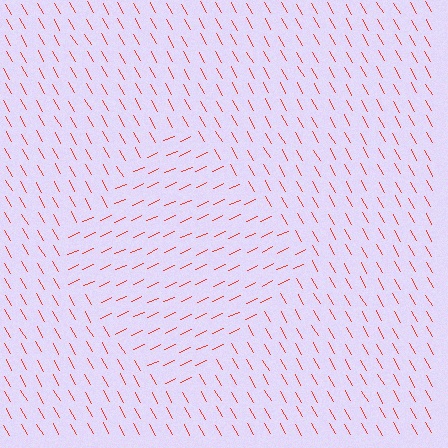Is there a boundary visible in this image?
Yes, there is a texture boundary formed by a change in line orientation.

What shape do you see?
I see a diamond.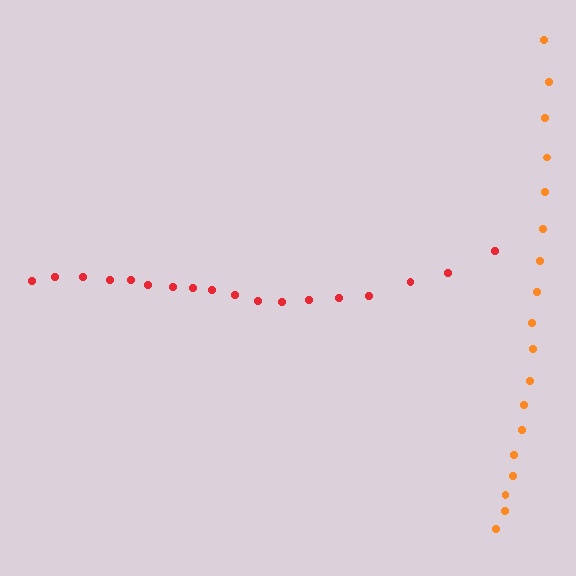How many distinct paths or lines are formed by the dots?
There are 2 distinct paths.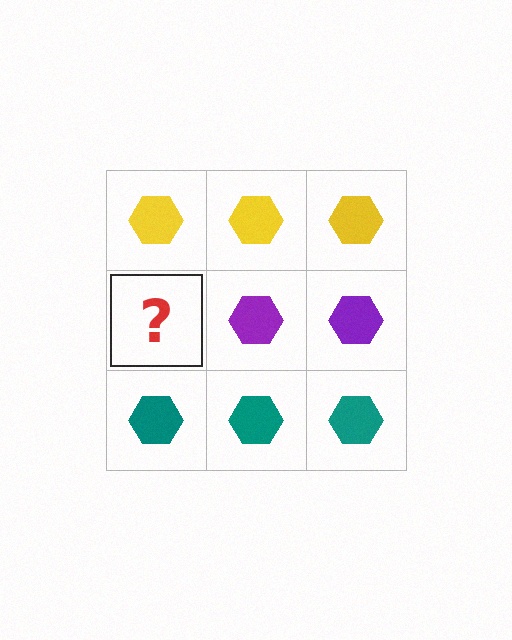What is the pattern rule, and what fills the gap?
The rule is that each row has a consistent color. The gap should be filled with a purple hexagon.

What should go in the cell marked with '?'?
The missing cell should contain a purple hexagon.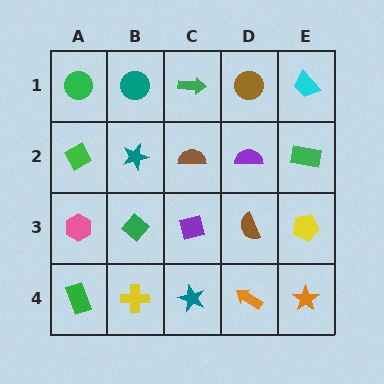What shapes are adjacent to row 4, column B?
A green diamond (row 3, column B), a green rectangle (row 4, column A), a teal star (row 4, column C).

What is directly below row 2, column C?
A purple square.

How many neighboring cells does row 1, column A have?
2.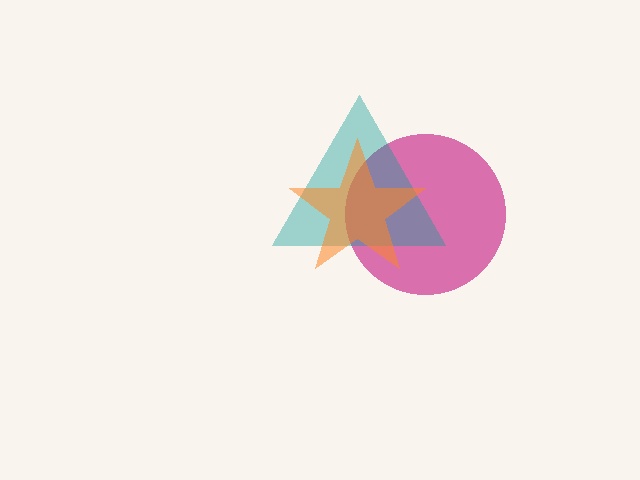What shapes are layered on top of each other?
The layered shapes are: a magenta circle, a teal triangle, an orange star.